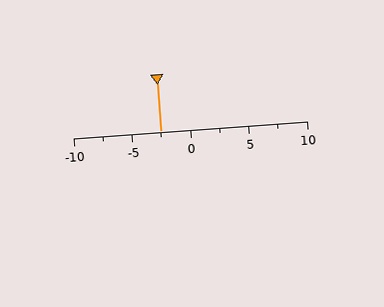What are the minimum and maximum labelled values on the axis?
The axis runs from -10 to 10.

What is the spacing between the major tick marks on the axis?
The major ticks are spaced 5 apart.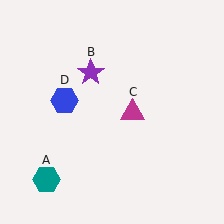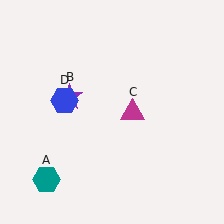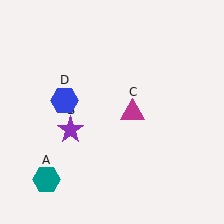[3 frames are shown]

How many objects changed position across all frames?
1 object changed position: purple star (object B).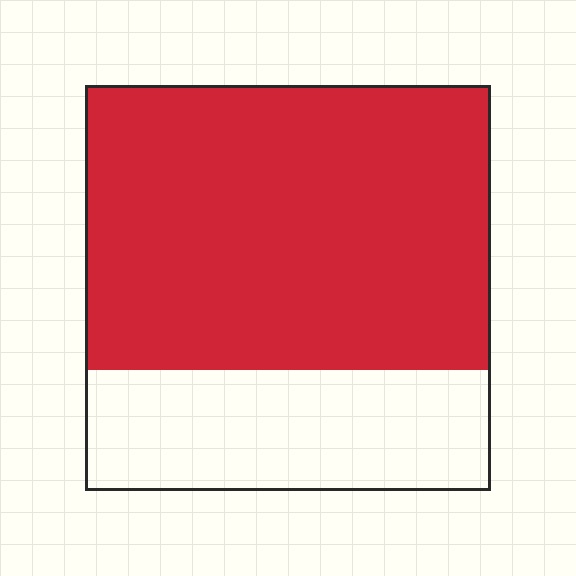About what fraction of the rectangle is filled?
About two thirds (2/3).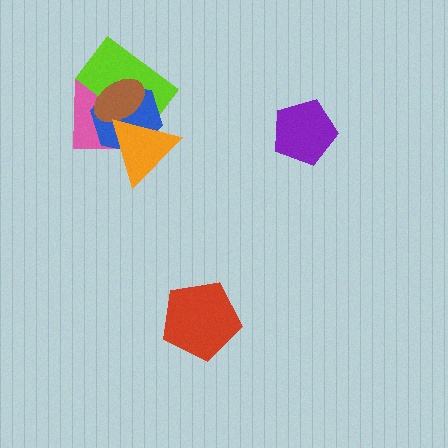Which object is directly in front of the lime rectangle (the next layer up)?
The blue hexagon is directly in front of the lime rectangle.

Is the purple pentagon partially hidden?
No, no other shape covers it.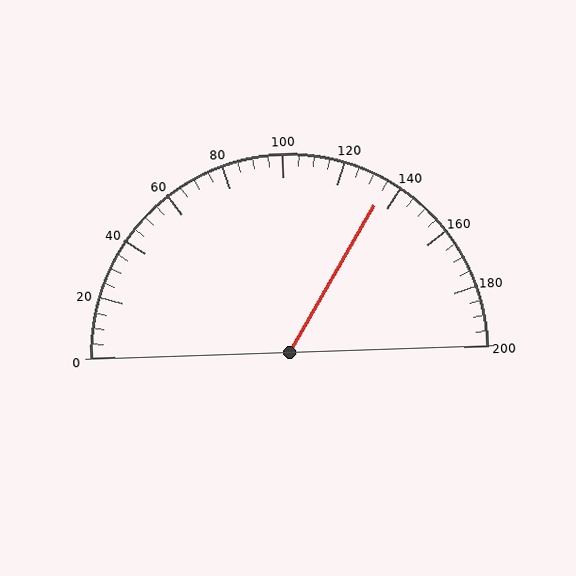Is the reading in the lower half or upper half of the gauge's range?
The reading is in the upper half of the range (0 to 200).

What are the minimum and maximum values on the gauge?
The gauge ranges from 0 to 200.